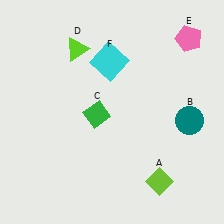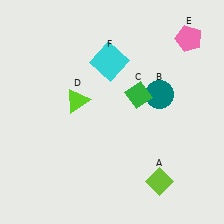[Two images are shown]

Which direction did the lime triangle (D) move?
The lime triangle (D) moved down.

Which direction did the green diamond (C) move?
The green diamond (C) moved right.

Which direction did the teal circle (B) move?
The teal circle (B) moved left.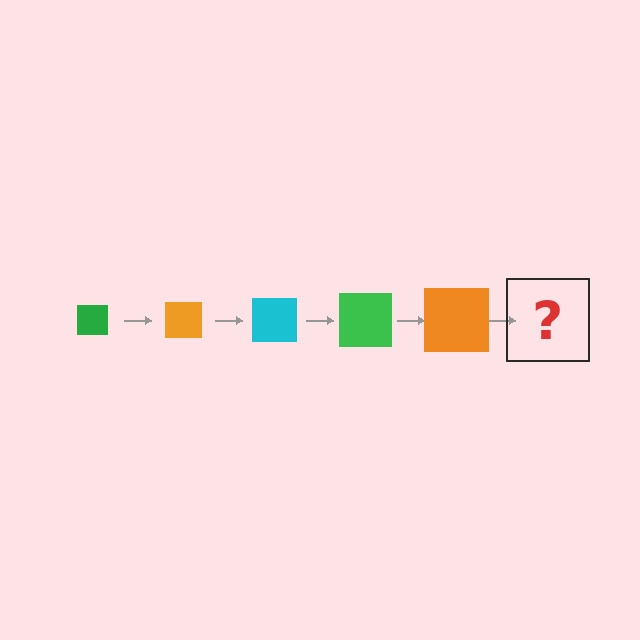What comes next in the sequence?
The next element should be a cyan square, larger than the previous one.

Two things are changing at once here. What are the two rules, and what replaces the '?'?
The two rules are that the square grows larger each step and the color cycles through green, orange, and cyan. The '?' should be a cyan square, larger than the previous one.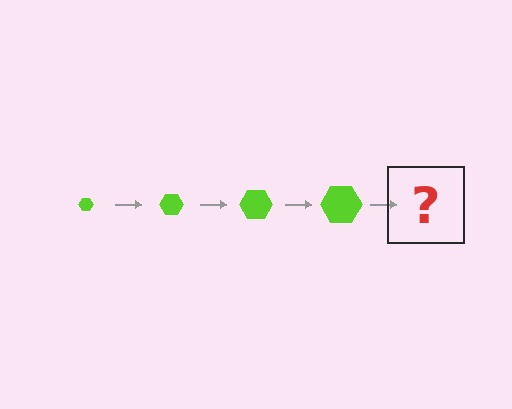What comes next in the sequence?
The next element should be a lime hexagon, larger than the previous one.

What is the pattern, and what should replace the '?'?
The pattern is that the hexagon gets progressively larger each step. The '?' should be a lime hexagon, larger than the previous one.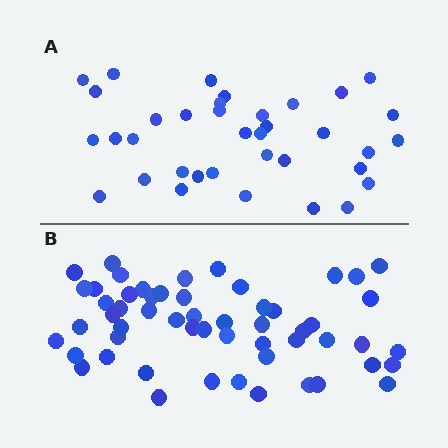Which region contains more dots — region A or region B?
Region B (the bottom region) has more dots.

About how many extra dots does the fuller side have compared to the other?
Region B has approximately 20 more dots than region A.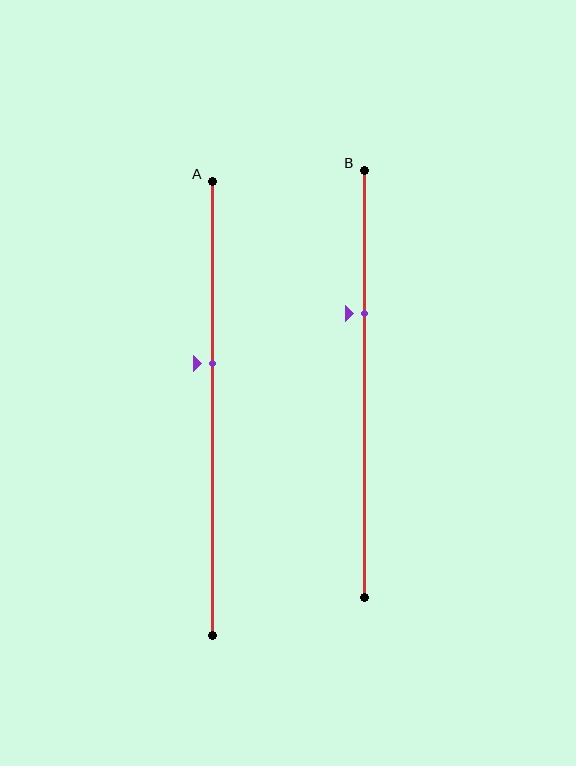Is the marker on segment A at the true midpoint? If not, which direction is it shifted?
No, the marker on segment A is shifted upward by about 10% of the segment length.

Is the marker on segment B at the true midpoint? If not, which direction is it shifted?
No, the marker on segment B is shifted upward by about 16% of the segment length.